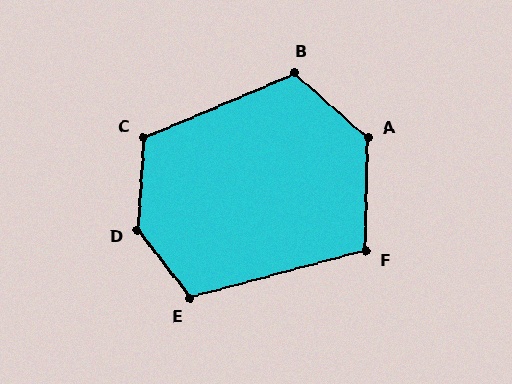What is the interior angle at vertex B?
Approximately 116 degrees (obtuse).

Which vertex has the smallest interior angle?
F, at approximately 106 degrees.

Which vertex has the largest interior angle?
D, at approximately 138 degrees.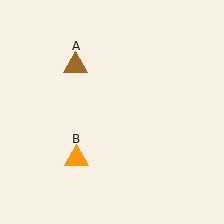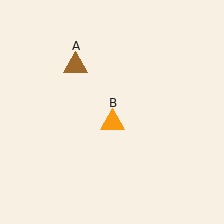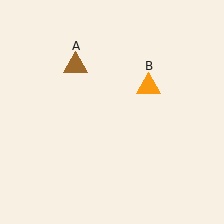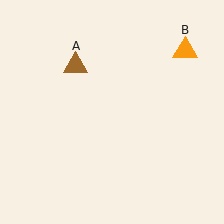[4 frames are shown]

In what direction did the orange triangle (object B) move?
The orange triangle (object B) moved up and to the right.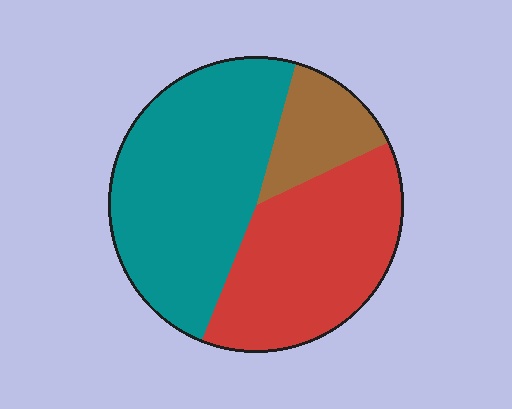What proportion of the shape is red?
Red covers about 40% of the shape.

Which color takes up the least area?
Brown, at roughly 15%.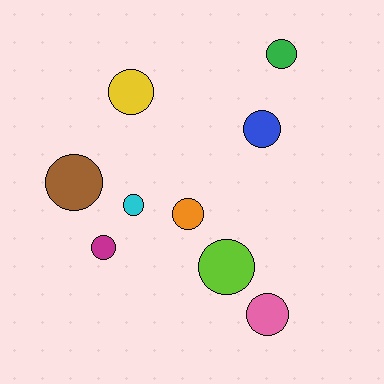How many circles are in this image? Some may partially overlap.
There are 9 circles.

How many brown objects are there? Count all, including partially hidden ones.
There is 1 brown object.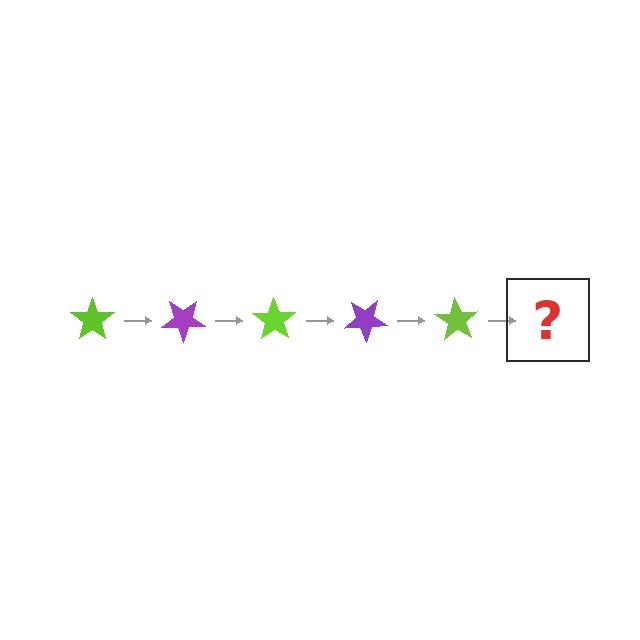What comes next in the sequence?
The next element should be a purple star, rotated 175 degrees from the start.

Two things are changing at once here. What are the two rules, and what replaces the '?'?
The two rules are that it rotates 35 degrees each step and the color cycles through lime and purple. The '?' should be a purple star, rotated 175 degrees from the start.